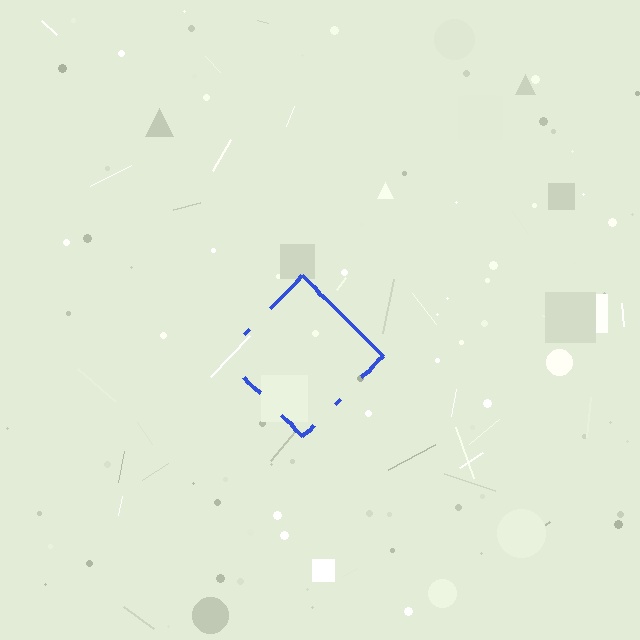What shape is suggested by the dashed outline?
The dashed outline suggests a diamond.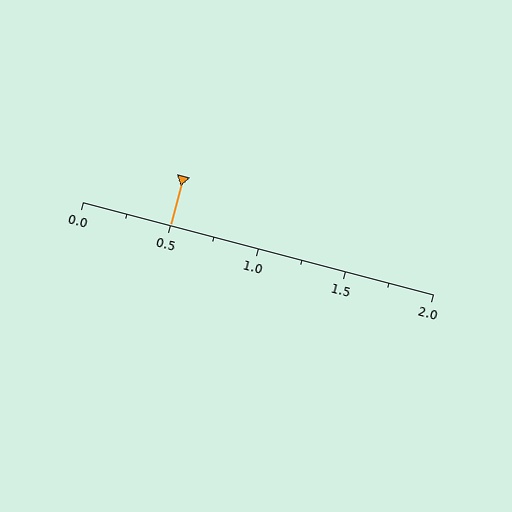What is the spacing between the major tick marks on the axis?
The major ticks are spaced 0.5 apart.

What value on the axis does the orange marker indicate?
The marker indicates approximately 0.5.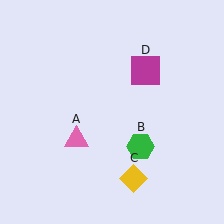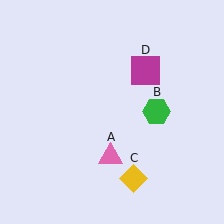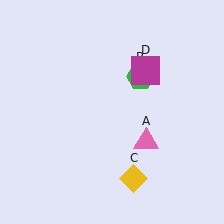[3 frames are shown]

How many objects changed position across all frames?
2 objects changed position: pink triangle (object A), green hexagon (object B).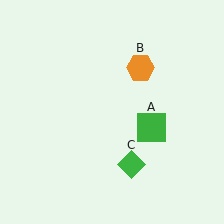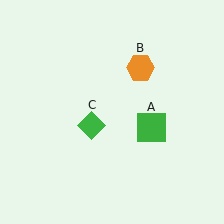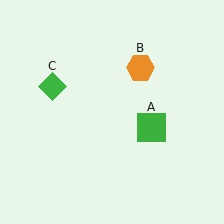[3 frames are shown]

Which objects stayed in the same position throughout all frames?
Green square (object A) and orange hexagon (object B) remained stationary.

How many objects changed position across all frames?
1 object changed position: green diamond (object C).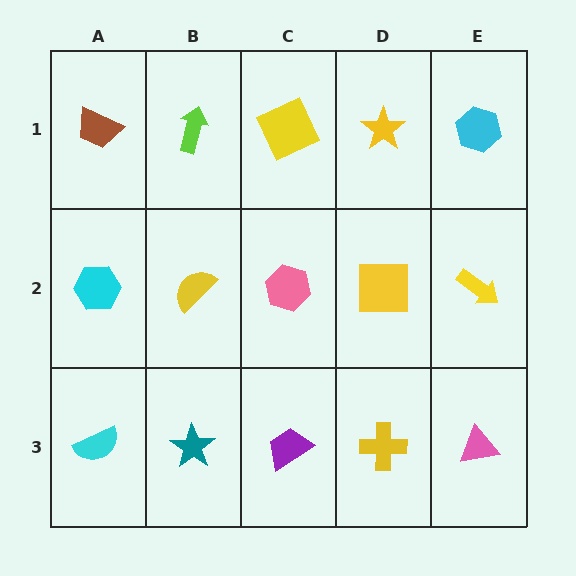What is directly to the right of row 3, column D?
A pink triangle.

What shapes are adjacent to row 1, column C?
A pink hexagon (row 2, column C), a lime arrow (row 1, column B), a yellow star (row 1, column D).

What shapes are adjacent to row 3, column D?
A yellow square (row 2, column D), a purple trapezoid (row 3, column C), a pink triangle (row 3, column E).